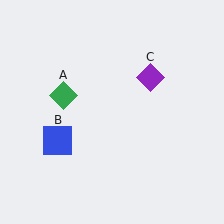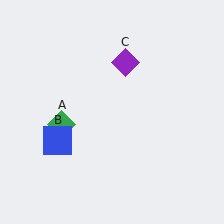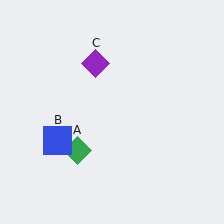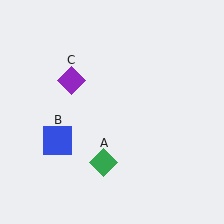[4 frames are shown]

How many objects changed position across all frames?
2 objects changed position: green diamond (object A), purple diamond (object C).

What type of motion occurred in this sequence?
The green diamond (object A), purple diamond (object C) rotated counterclockwise around the center of the scene.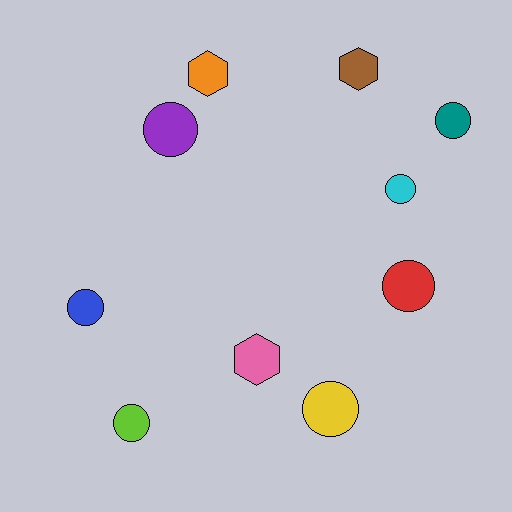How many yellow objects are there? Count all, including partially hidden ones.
There is 1 yellow object.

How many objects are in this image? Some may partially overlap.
There are 10 objects.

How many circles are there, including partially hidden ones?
There are 7 circles.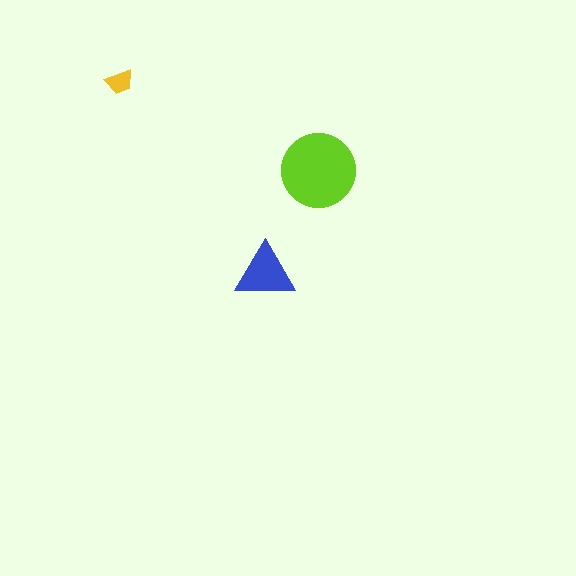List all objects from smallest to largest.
The yellow trapezoid, the blue triangle, the lime circle.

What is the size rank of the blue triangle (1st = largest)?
2nd.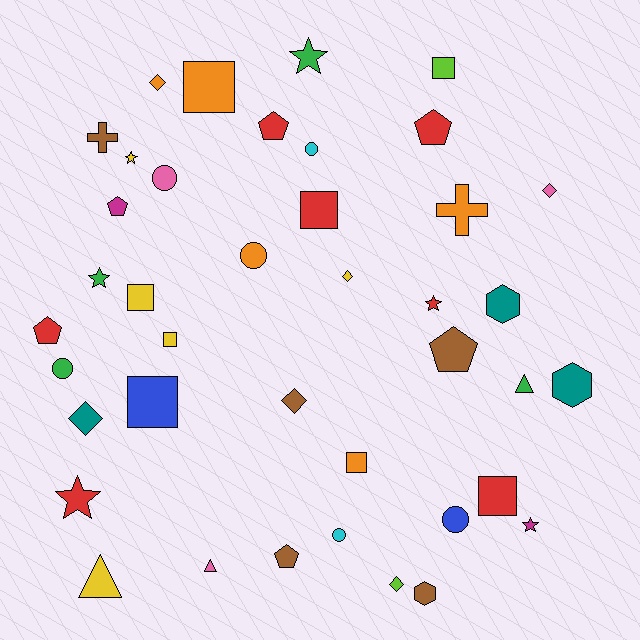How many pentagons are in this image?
There are 6 pentagons.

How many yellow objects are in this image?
There are 5 yellow objects.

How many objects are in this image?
There are 40 objects.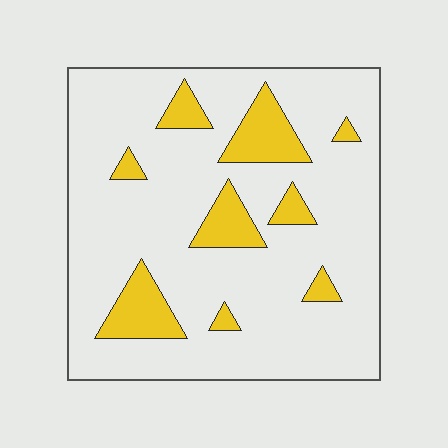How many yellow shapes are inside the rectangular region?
9.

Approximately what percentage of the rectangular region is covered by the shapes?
Approximately 15%.